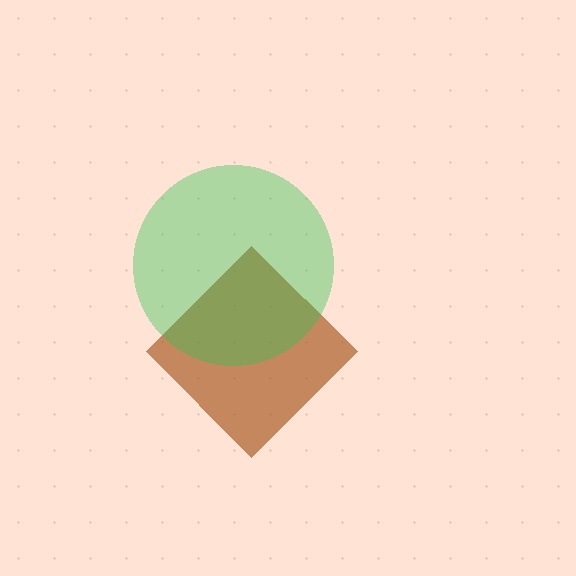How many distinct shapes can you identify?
There are 2 distinct shapes: a brown diamond, a green circle.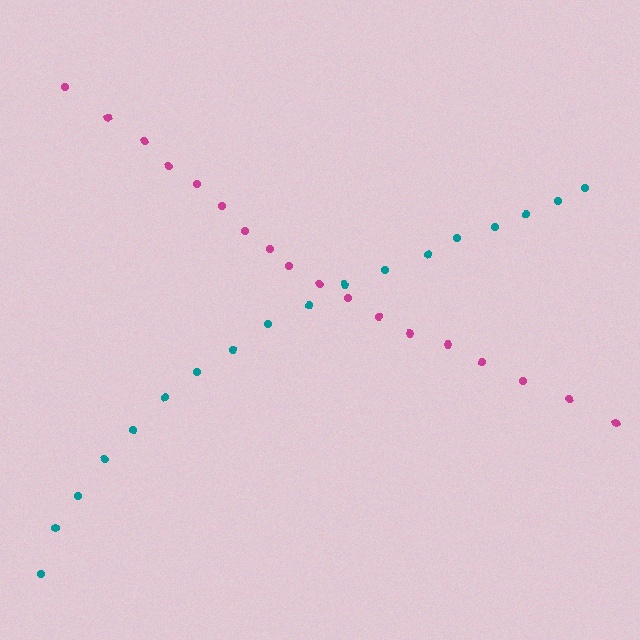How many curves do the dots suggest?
There are 2 distinct paths.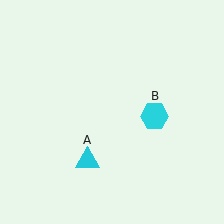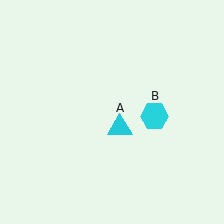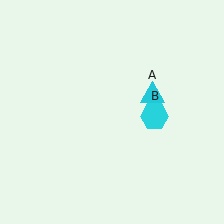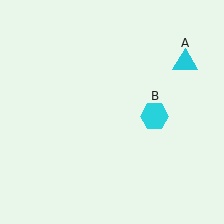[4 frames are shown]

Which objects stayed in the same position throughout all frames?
Cyan hexagon (object B) remained stationary.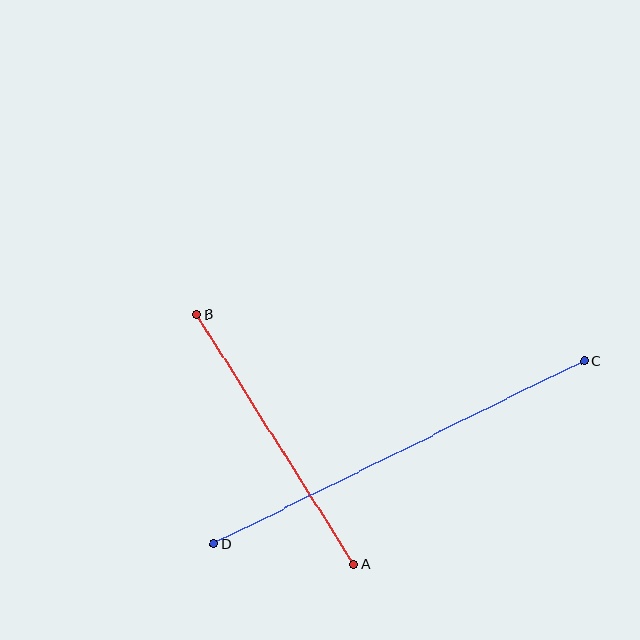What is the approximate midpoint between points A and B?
The midpoint is at approximately (275, 439) pixels.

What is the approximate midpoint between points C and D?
The midpoint is at approximately (399, 453) pixels.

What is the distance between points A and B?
The distance is approximately 295 pixels.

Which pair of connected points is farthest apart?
Points C and D are farthest apart.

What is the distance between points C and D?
The distance is approximately 413 pixels.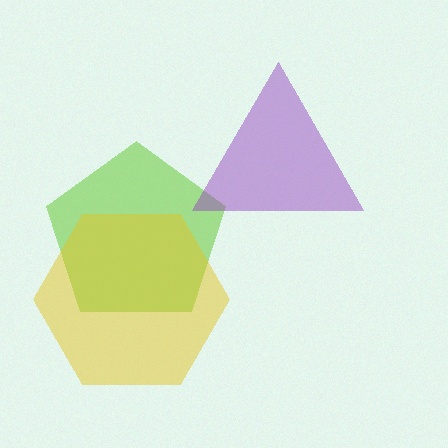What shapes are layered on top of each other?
The layered shapes are: a lime pentagon, a purple triangle, a yellow hexagon.